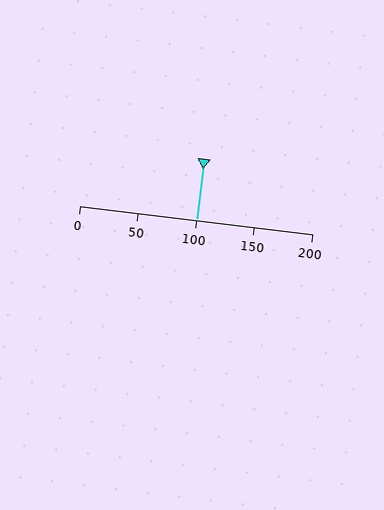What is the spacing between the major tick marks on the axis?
The major ticks are spaced 50 apart.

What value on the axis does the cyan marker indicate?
The marker indicates approximately 100.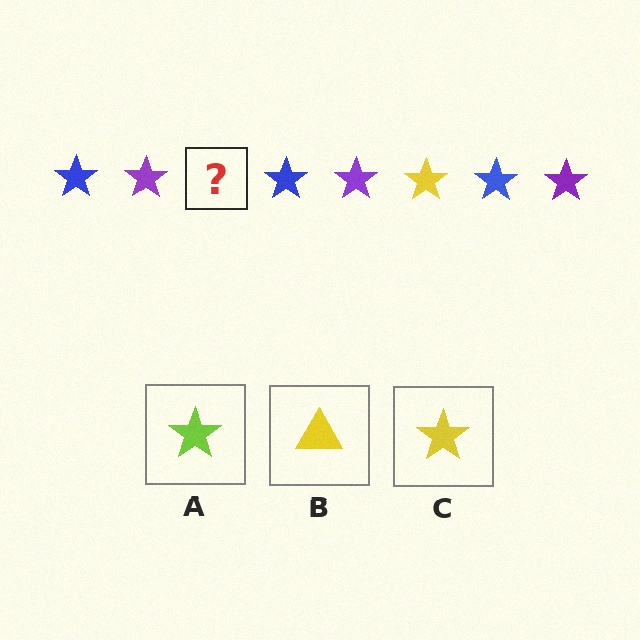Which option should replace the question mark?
Option C.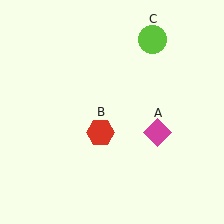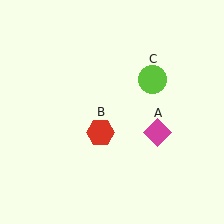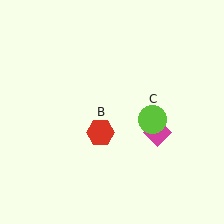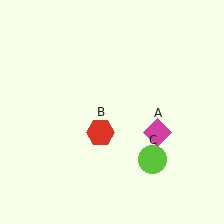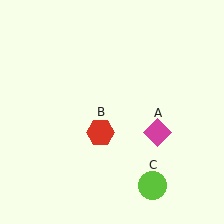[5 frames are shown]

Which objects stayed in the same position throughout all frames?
Magenta diamond (object A) and red hexagon (object B) remained stationary.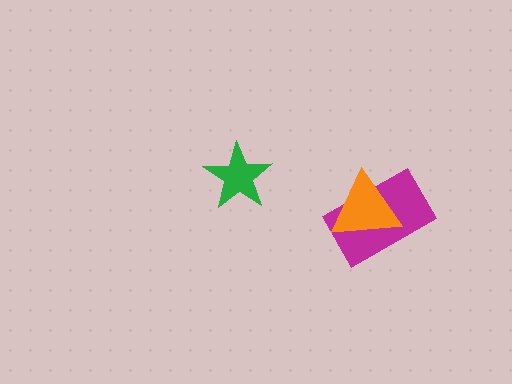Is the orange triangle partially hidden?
No, no other shape covers it.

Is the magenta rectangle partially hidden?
Yes, it is partially covered by another shape.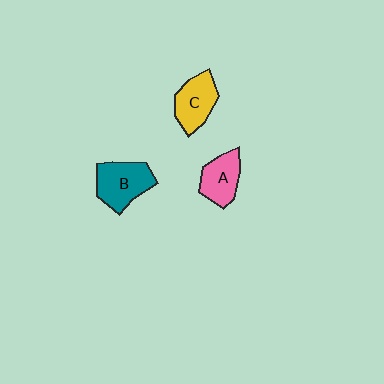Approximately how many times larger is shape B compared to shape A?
Approximately 1.3 times.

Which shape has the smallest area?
Shape A (pink).